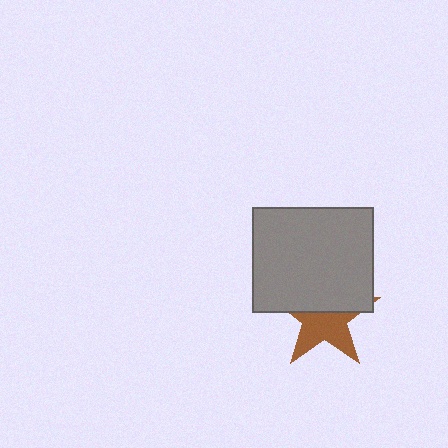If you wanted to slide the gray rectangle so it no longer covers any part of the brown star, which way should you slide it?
Slide it up — that is the most direct way to separate the two shapes.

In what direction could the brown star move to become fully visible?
The brown star could move down. That would shift it out from behind the gray rectangle entirely.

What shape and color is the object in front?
The object in front is a gray rectangle.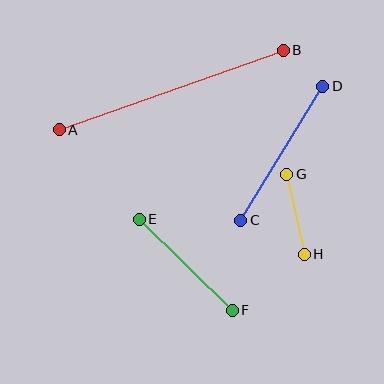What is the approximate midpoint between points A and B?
The midpoint is at approximately (171, 90) pixels.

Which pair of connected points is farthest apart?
Points A and B are farthest apart.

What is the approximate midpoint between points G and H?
The midpoint is at approximately (296, 214) pixels.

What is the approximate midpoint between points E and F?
The midpoint is at approximately (186, 265) pixels.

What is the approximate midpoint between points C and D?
The midpoint is at approximately (282, 153) pixels.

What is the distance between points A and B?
The distance is approximately 238 pixels.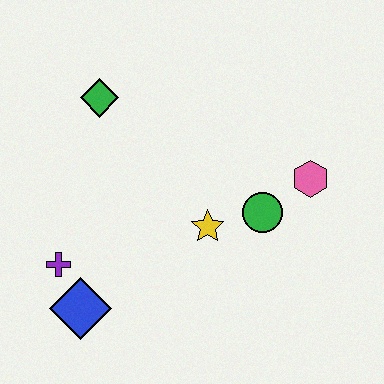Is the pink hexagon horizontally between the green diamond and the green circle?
No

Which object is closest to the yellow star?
The green circle is closest to the yellow star.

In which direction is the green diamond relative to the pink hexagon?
The green diamond is to the left of the pink hexagon.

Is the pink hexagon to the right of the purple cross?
Yes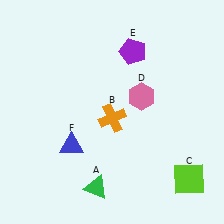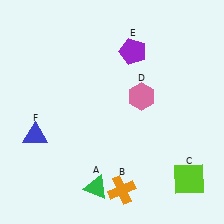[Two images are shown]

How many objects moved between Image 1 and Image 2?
2 objects moved between the two images.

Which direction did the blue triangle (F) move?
The blue triangle (F) moved left.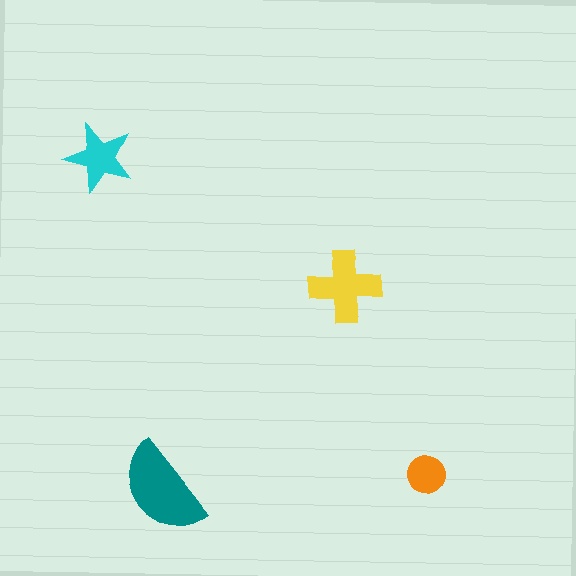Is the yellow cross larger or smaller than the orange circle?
Larger.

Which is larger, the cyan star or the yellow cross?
The yellow cross.